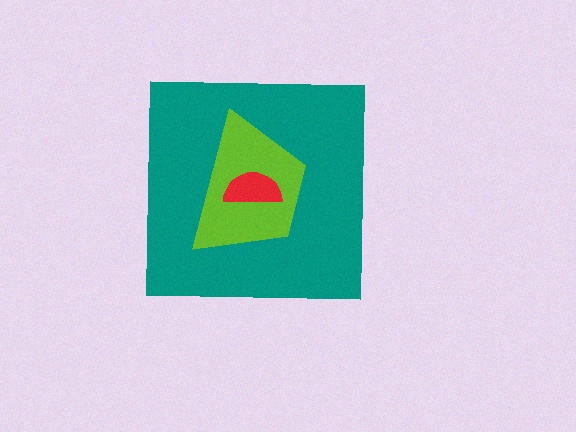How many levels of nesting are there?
3.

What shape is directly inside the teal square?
The lime trapezoid.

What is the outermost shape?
The teal square.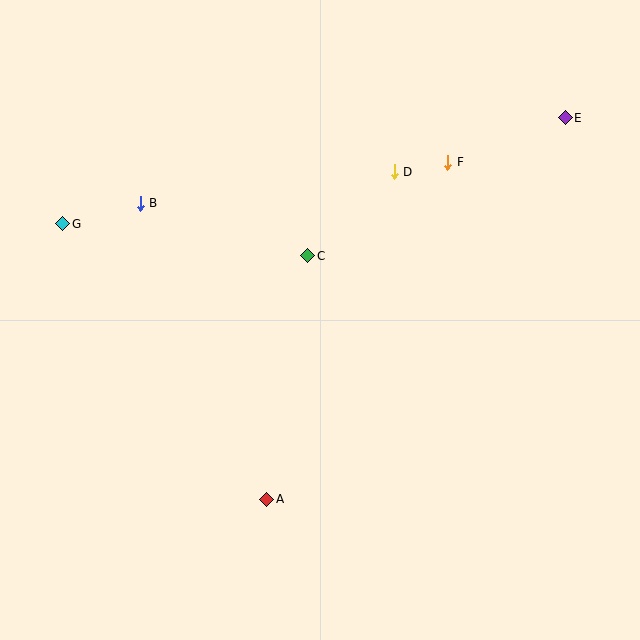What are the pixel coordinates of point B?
Point B is at (140, 203).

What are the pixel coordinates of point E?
Point E is at (565, 118).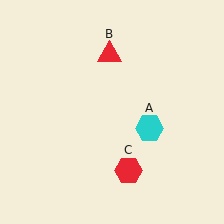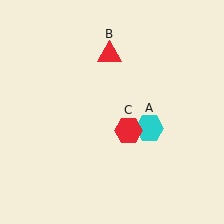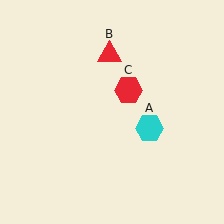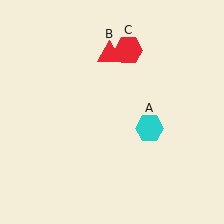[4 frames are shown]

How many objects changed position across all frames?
1 object changed position: red hexagon (object C).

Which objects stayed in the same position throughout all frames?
Cyan hexagon (object A) and red triangle (object B) remained stationary.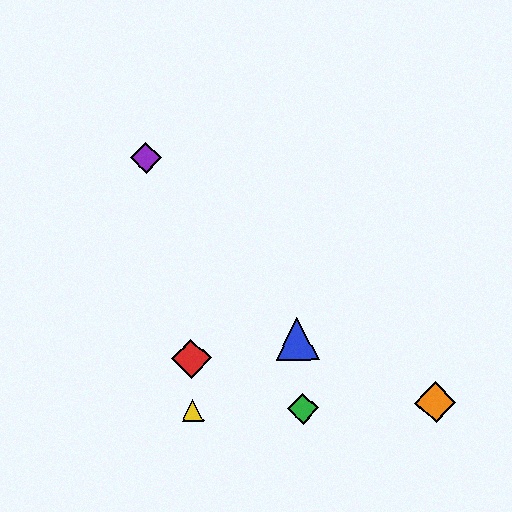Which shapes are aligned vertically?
The red diamond, the yellow triangle are aligned vertically.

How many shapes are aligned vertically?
2 shapes (the red diamond, the yellow triangle) are aligned vertically.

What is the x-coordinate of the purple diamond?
The purple diamond is at x≈146.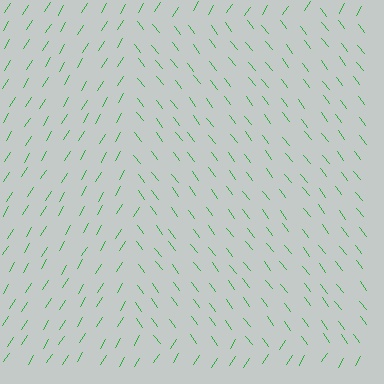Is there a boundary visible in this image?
Yes, there is a texture boundary formed by a change in line orientation.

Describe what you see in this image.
The image is filled with small green line segments. A rectangle region in the image has lines oriented differently from the surrounding lines, creating a visible texture boundary.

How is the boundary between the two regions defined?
The boundary is defined purely by a change in line orientation (approximately 69 degrees difference). All lines are the same color and thickness.